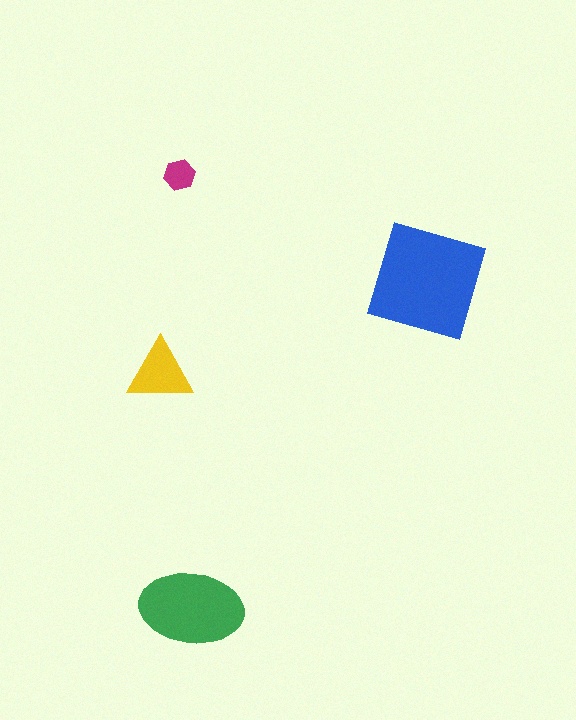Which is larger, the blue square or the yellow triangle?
The blue square.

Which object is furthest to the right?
The blue square is rightmost.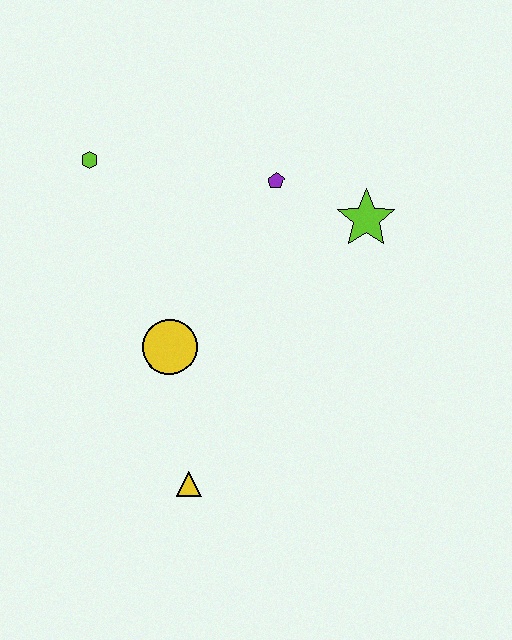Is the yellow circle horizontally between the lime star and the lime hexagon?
Yes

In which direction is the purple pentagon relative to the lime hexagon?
The purple pentagon is to the right of the lime hexagon.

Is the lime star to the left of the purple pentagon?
No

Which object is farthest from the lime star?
The yellow triangle is farthest from the lime star.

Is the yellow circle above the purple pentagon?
No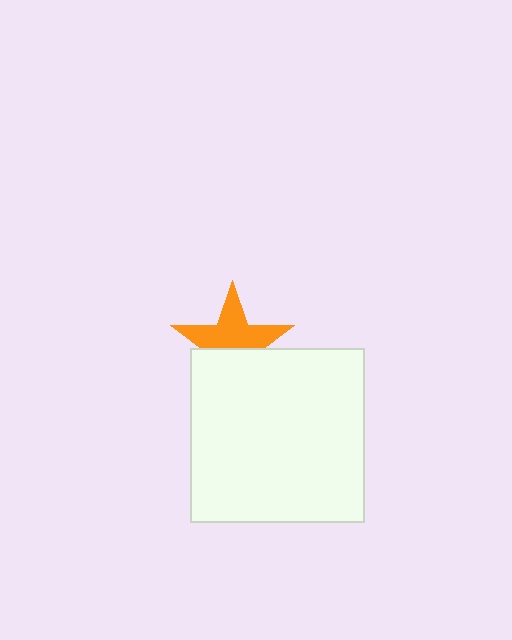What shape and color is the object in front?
The object in front is a white square.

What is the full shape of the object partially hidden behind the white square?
The partially hidden object is an orange star.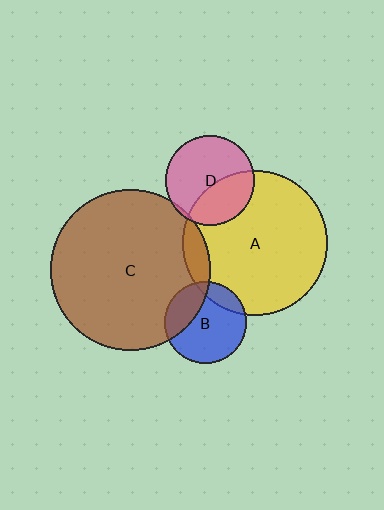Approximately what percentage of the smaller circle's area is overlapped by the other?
Approximately 15%.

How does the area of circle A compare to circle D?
Approximately 2.6 times.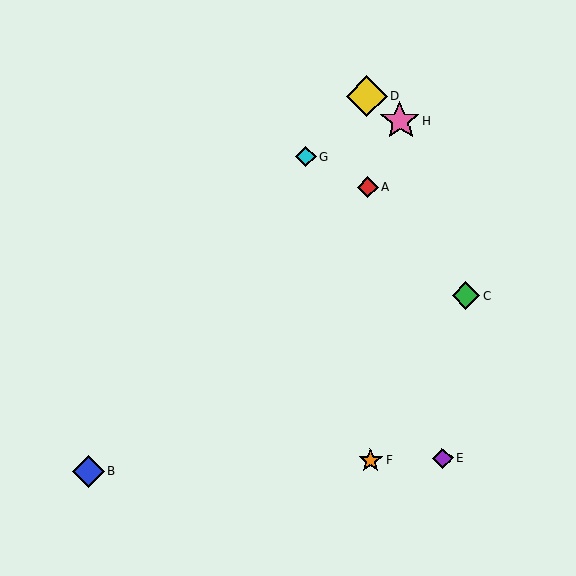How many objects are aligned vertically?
3 objects (A, D, F) are aligned vertically.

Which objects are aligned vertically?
Objects A, D, F are aligned vertically.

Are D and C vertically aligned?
No, D is at x≈367 and C is at x≈466.